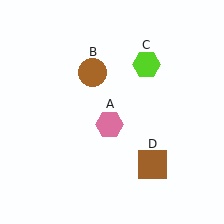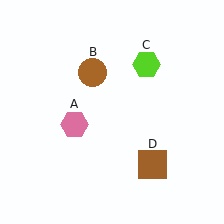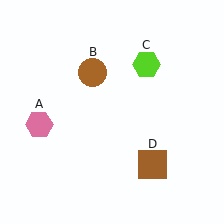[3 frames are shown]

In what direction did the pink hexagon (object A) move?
The pink hexagon (object A) moved left.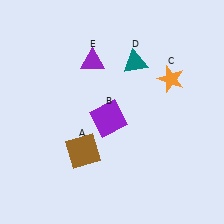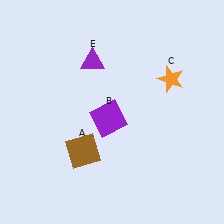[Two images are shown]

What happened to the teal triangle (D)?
The teal triangle (D) was removed in Image 2. It was in the top-right area of Image 1.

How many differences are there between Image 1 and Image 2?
There is 1 difference between the two images.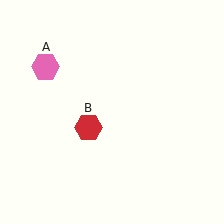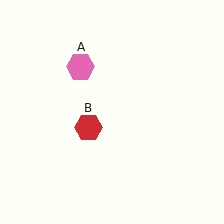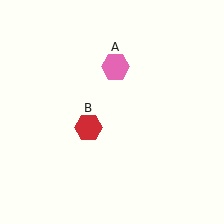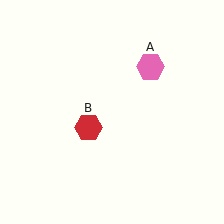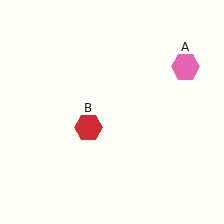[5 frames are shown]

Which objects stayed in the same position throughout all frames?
Red hexagon (object B) remained stationary.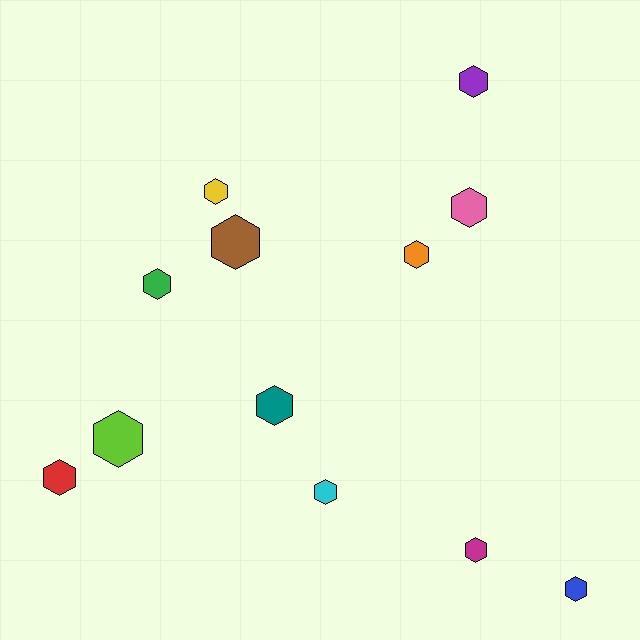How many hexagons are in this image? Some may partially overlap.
There are 12 hexagons.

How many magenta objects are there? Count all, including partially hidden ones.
There is 1 magenta object.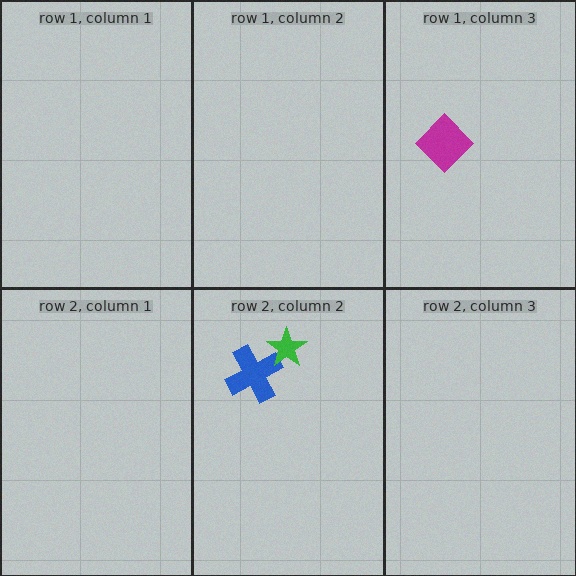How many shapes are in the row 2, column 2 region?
2.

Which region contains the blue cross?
The row 2, column 2 region.